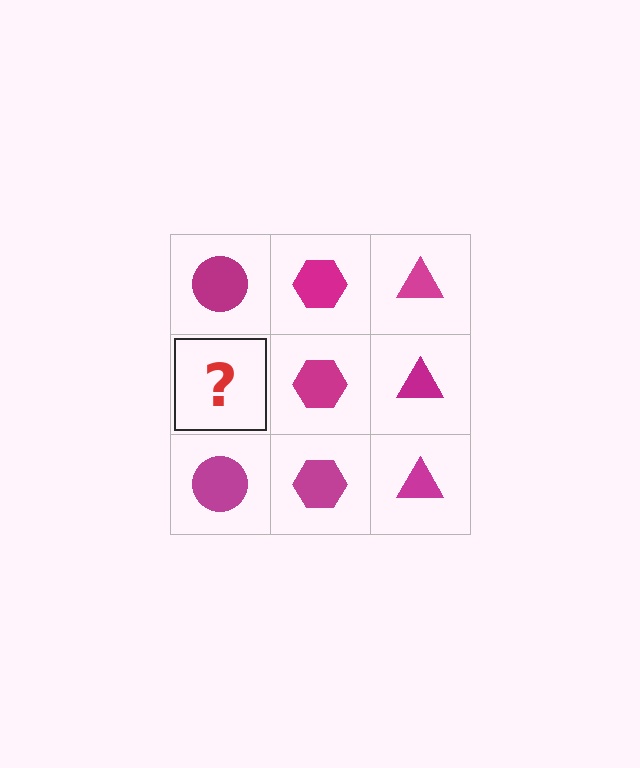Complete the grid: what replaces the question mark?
The question mark should be replaced with a magenta circle.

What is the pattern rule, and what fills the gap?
The rule is that each column has a consistent shape. The gap should be filled with a magenta circle.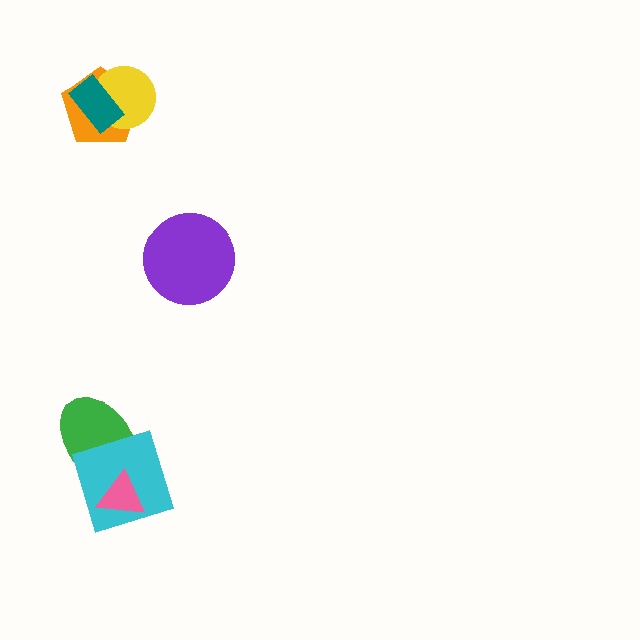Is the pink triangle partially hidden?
No, no other shape covers it.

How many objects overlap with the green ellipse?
2 objects overlap with the green ellipse.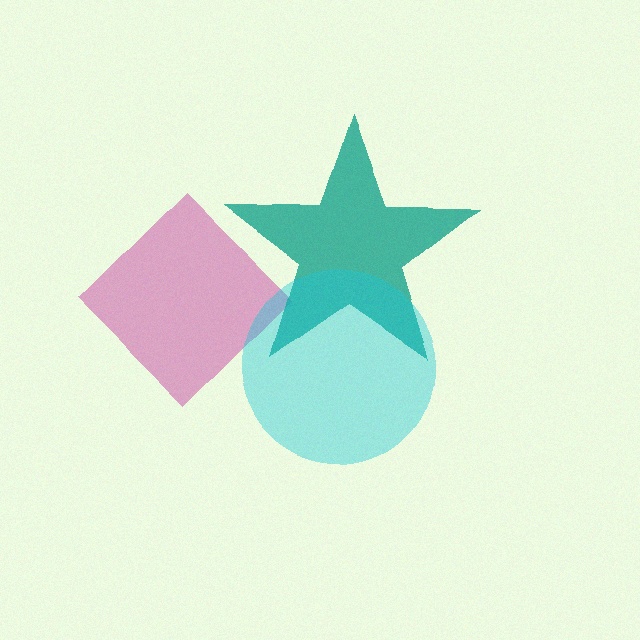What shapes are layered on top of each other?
The layered shapes are: a magenta diamond, a teal star, a cyan circle.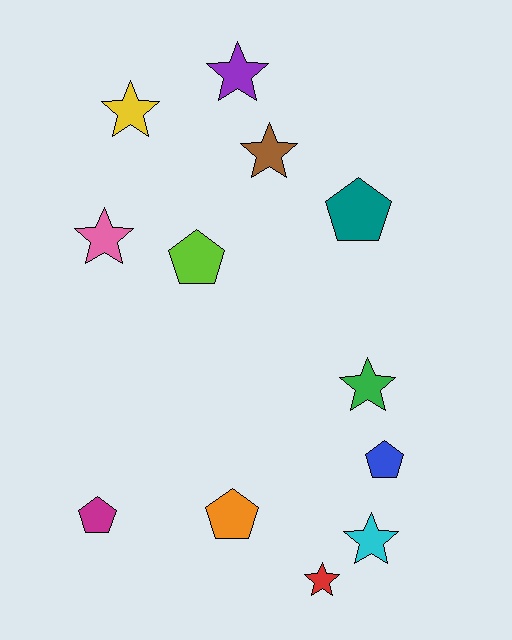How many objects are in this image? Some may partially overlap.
There are 12 objects.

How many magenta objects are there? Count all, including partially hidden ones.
There is 1 magenta object.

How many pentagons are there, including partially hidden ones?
There are 5 pentagons.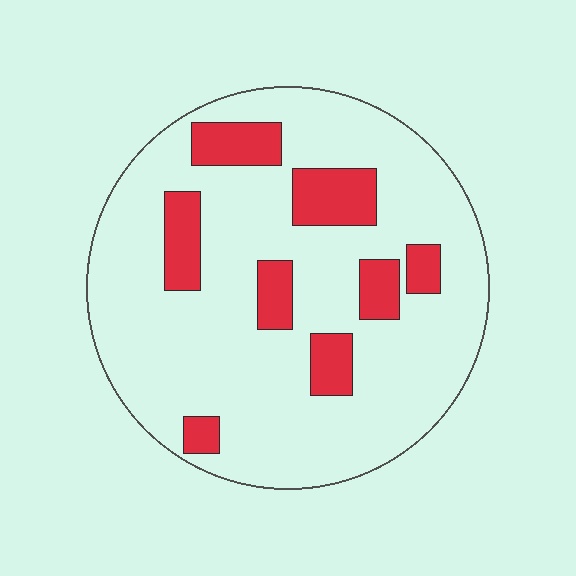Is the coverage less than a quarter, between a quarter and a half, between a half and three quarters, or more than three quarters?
Less than a quarter.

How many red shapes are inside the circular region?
8.